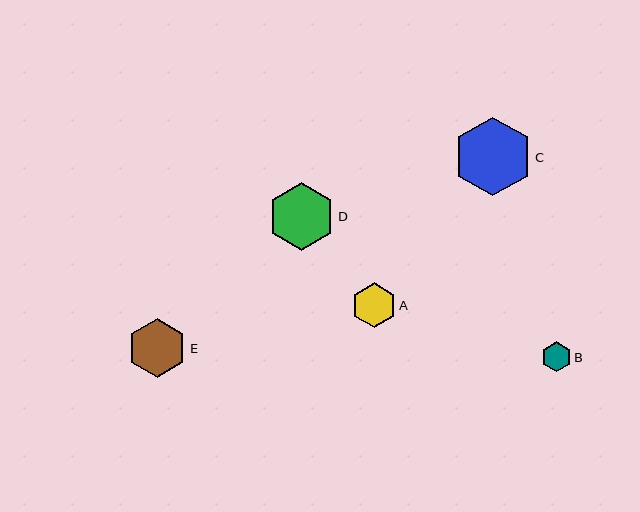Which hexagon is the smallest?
Hexagon B is the smallest with a size of approximately 30 pixels.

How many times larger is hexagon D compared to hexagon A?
Hexagon D is approximately 1.5 times the size of hexagon A.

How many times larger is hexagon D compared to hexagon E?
Hexagon D is approximately 1.1 times the size of hexagon E.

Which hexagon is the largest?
Hexagon C is the largest with a size of approximately 79 pixels.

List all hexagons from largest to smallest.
From largest to smallest: C, D, E, A, B.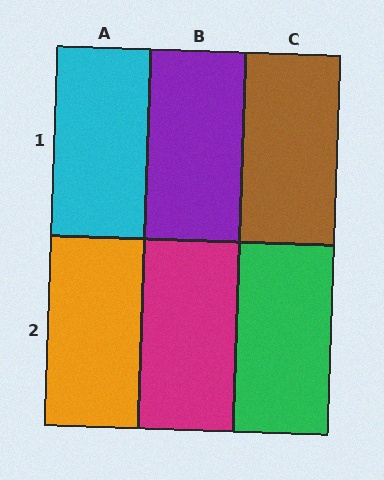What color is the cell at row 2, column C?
Green.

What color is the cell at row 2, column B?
Magenta.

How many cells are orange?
1 cell is orange.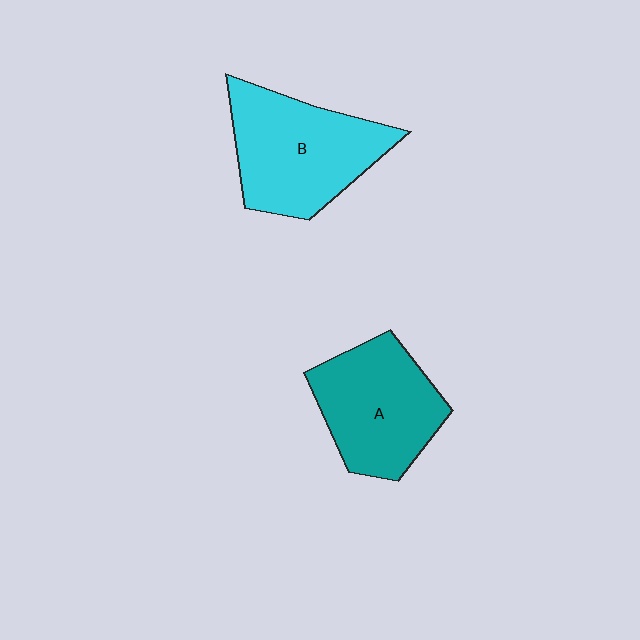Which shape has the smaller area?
Shape A (teal).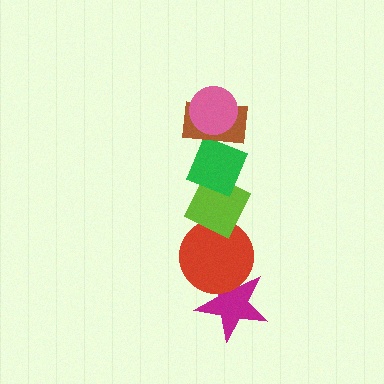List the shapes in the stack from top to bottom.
From top to bottom: the pink circle, the brown rectangle, the green diamond, the lime diamond, the red circle, the magenta star.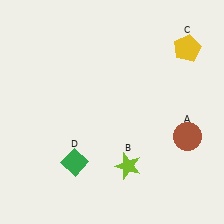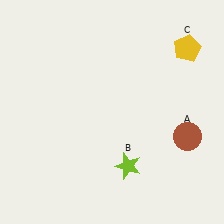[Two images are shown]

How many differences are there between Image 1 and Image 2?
There is 1 difference between the two images.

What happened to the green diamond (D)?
The green diamond (D) was removed in Image 2. It was in the bottom-left area of Image 1.